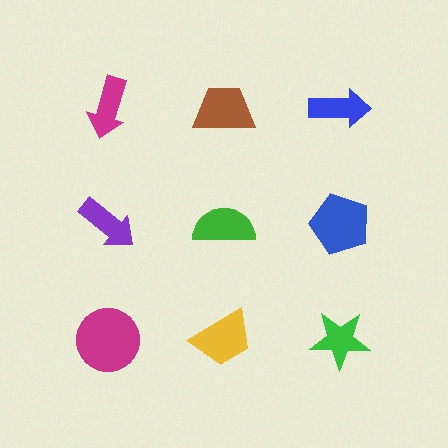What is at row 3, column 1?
A magenta circle.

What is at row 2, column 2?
A green semicircle.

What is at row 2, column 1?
A purple arrow.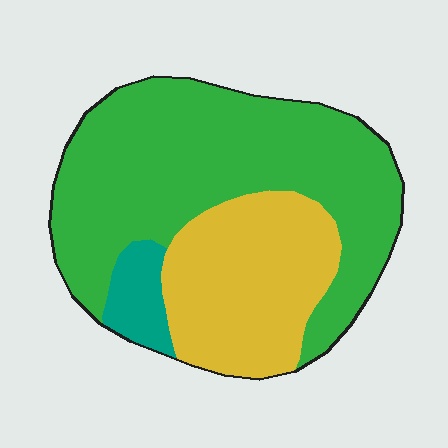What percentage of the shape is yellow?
Yellow covers around 30% of the shape.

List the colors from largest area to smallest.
From largest to smallest: green, yellow, teal.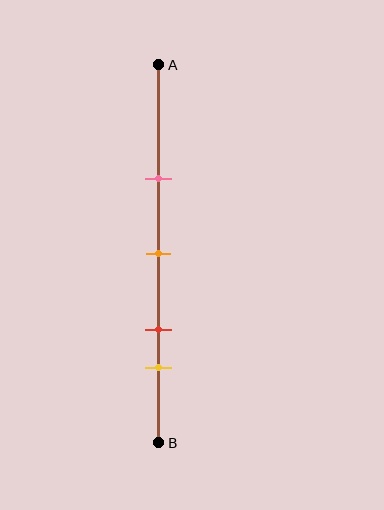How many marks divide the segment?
There are 4 marks dividing the segment.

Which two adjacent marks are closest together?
The red and yellow marks are the closest adjacent pair.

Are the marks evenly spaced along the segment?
No, the marks are not evenly spaced.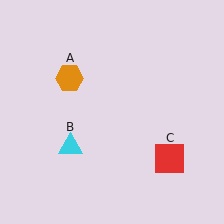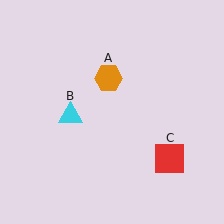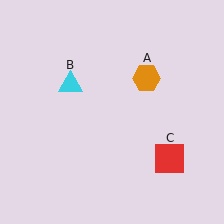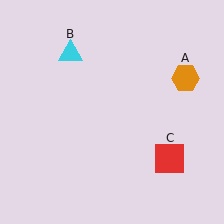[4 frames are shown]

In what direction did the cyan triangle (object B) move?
The cyan triangle (object B) moved up.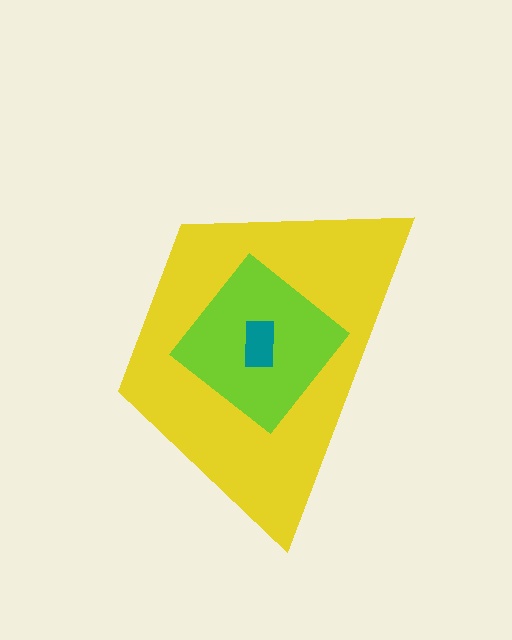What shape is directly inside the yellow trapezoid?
The lime diamond.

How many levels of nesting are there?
3.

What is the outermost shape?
The yellow trapezoid.